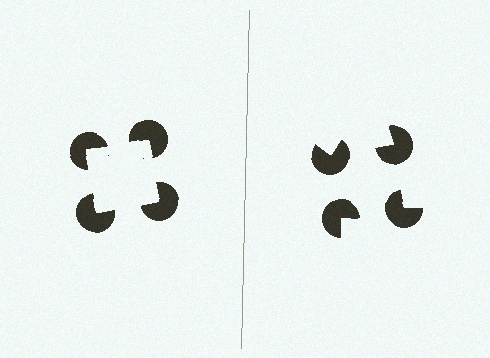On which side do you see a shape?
An illusory square appears on the left side. On the right side the wedge cuts are rotated, so no coherent shape forms.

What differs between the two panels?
The pac-man discs are positioned identically on both sides; only the wedge orientations differ. On the left they align to a square; on the right they are misaligned.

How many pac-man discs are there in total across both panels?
8 — 4 on each side.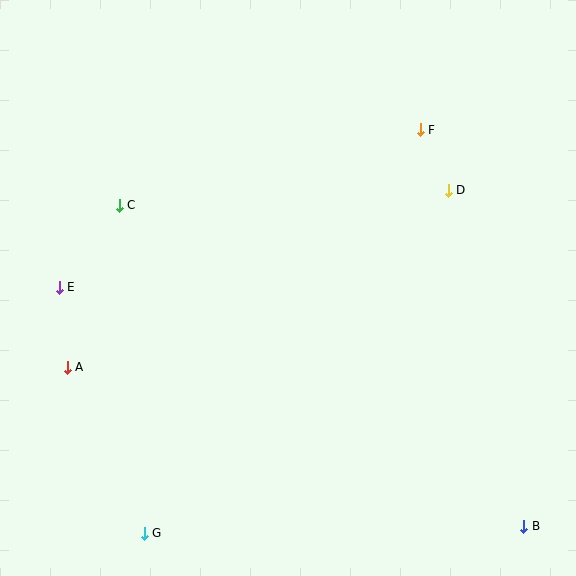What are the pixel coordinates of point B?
Point B is at (524, 526).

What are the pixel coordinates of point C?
Point C is at (119, 205).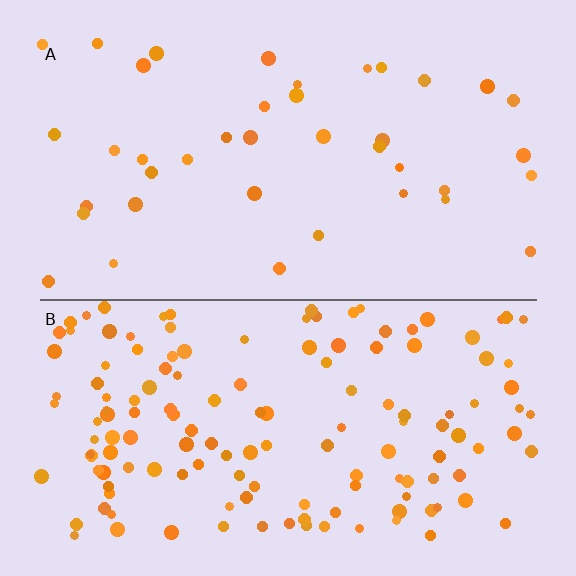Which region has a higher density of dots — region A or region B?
B (the bottom).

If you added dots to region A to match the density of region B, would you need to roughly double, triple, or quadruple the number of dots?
Approximately quadruple.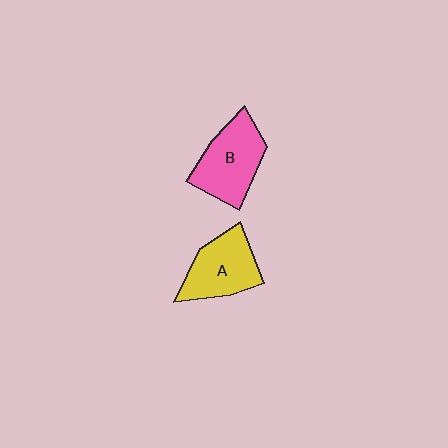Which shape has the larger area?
Shape B (pink).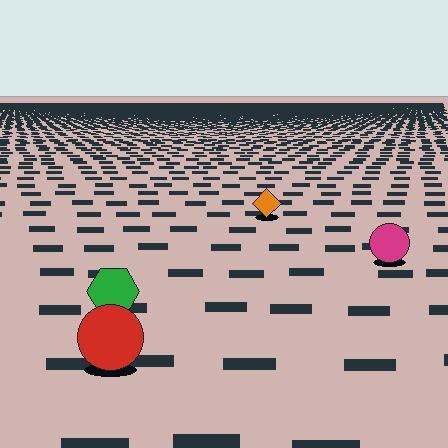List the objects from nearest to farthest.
From nearest to farthest: the red circle, the green hexagon, the magenta circle, the orange diamond.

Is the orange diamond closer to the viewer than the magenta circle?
No. The magenta circle is closer — you can tell from the texture gradient: the ground texture is coarser near it.